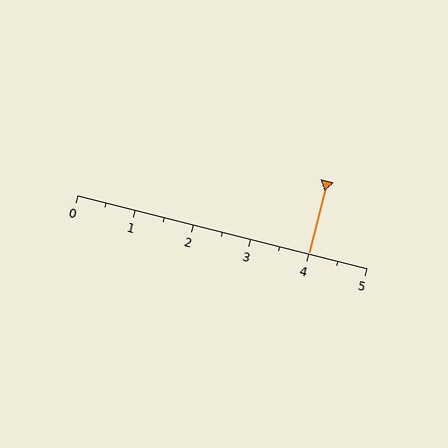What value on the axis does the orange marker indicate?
The marker indicates approximately 4.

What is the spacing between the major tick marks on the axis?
The major ticks are spaced 1 apart.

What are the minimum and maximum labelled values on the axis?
The axis runs from 0 to 5.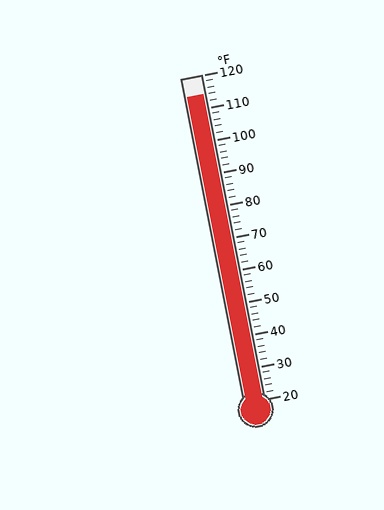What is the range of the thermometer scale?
The thermometer scale ranges from 20°F to 120°F.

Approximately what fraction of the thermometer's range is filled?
The thermometer is filled to approximately 95% of its range.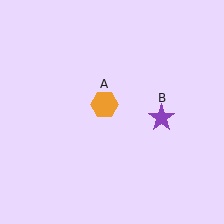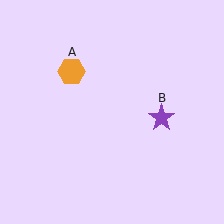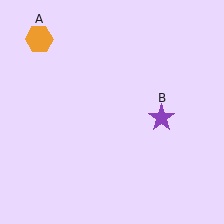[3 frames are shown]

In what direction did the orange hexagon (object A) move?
The orange hexagon (object A) moved up and to the left.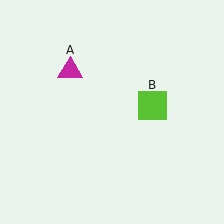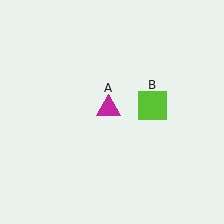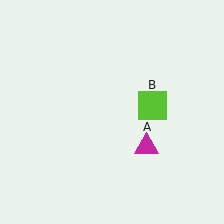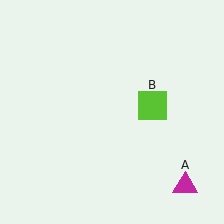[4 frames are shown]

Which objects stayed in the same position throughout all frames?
Lime square (object B) remained stationary.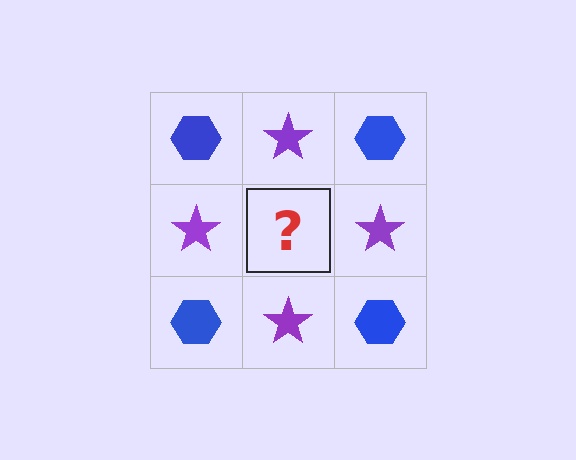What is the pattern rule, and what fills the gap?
The rule is that it alternates blue hexagon and purple star in a checkerboard pattern. The gap should be filled with a blue hexagon.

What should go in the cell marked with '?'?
The missing cell should contain a blue hexagon.